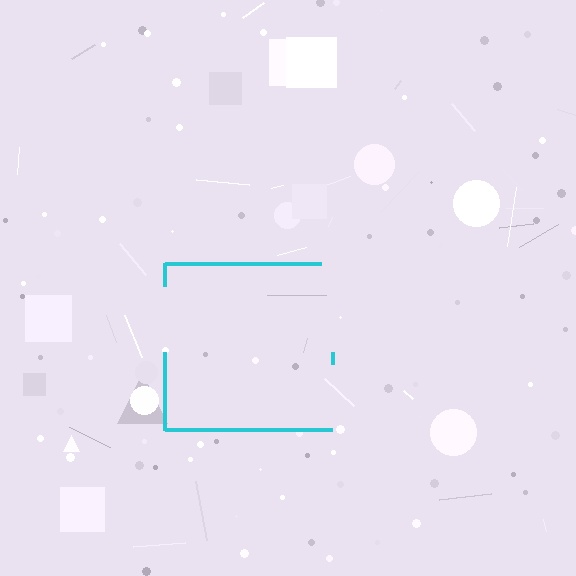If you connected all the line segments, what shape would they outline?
They would outline a square.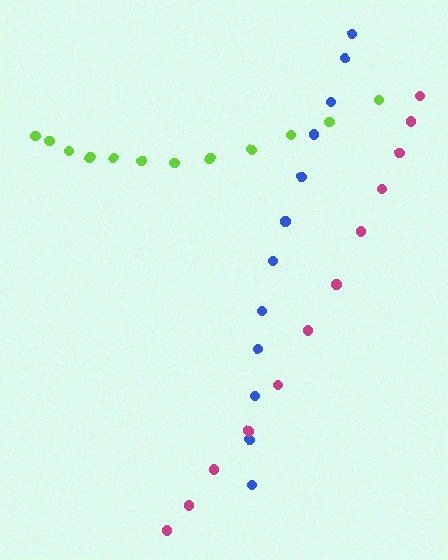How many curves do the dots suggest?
There are 3 distinct paths.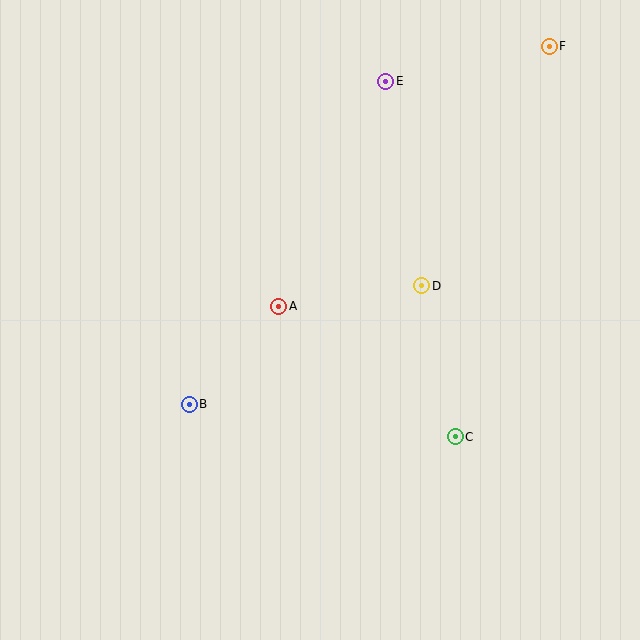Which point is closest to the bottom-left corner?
Point B is closest to the bottom-left corner.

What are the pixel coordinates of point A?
Point A is at (279, 306).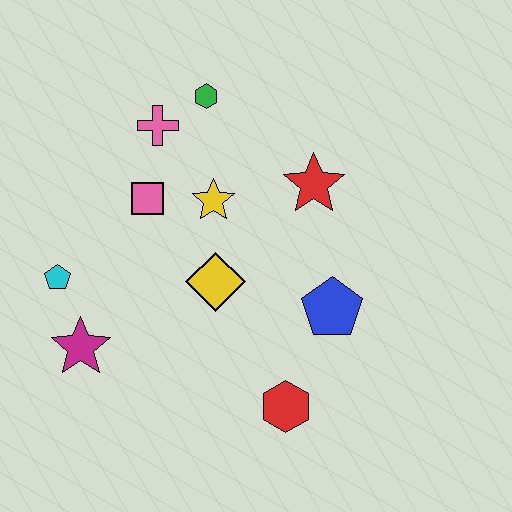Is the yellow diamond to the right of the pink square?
Yes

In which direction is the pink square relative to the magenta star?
The pink square is above the magenta star.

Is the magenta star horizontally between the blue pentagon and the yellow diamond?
No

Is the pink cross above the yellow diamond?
Yes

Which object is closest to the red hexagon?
The blue pentagon is closest to the red hexagon.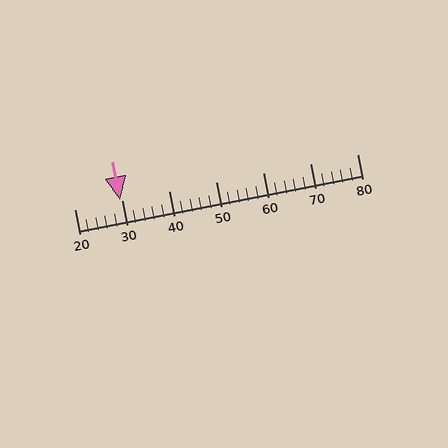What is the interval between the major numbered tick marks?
The major tick marks are spaced 10 units apart.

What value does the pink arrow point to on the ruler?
The pink arrow points to approximately 30.